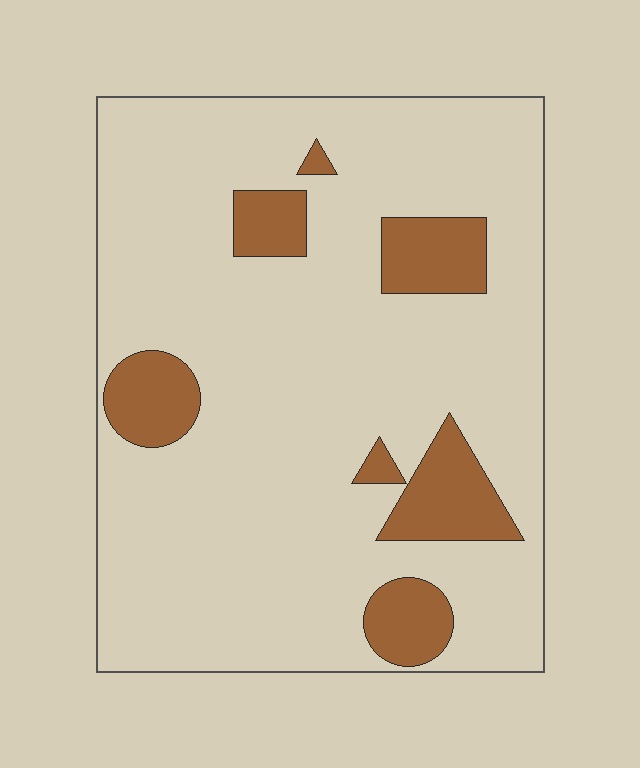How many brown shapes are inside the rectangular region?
7.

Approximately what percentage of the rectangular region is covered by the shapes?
Approximately 15%.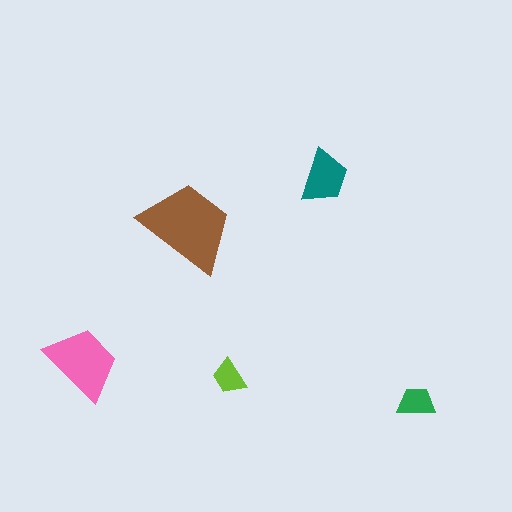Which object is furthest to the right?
The green trapezoid is rightmost.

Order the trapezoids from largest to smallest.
the brown one, the pink one, the teal one, the green one, the lime one.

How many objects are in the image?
There are 5 objects in the image.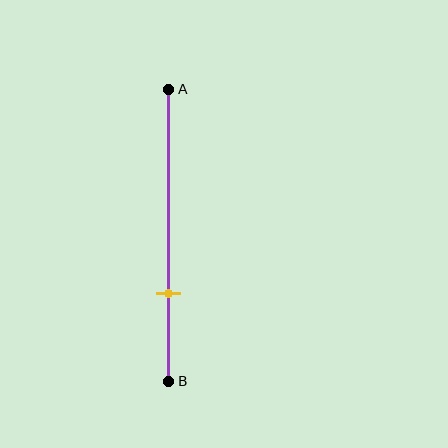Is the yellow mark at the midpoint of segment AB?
No, the mark is at about 70% from A, not at the 50% midpoint.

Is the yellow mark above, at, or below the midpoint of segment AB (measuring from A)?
The yellow mark is below the midpoint of segment AB.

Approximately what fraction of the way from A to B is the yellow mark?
The yellow mark is approximately 70% of the way from A to B.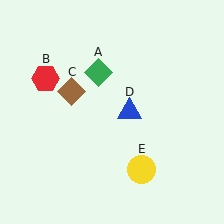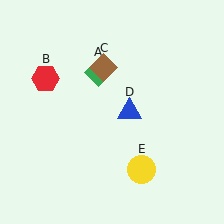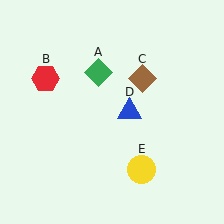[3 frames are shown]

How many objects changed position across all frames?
1 object changed position: brown diamond (object C).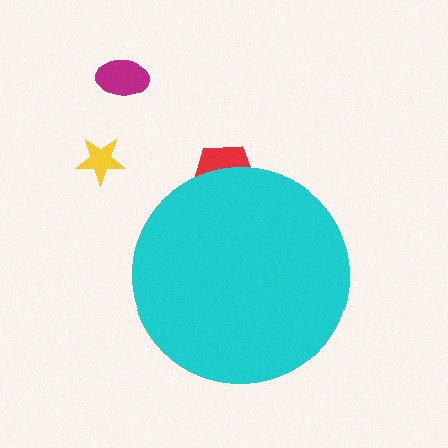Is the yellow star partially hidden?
No, the yellow star is fully visible.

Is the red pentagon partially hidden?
Yes, the red pentagon is partially hidden behind the cyan circle.